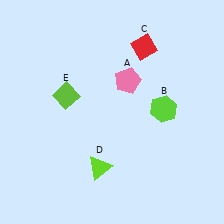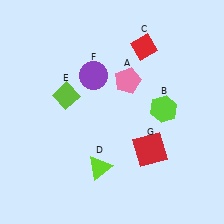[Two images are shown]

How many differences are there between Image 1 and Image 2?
There are 2 differences between the two images.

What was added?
A purple circle (F), a red square (G) were added in Image 2.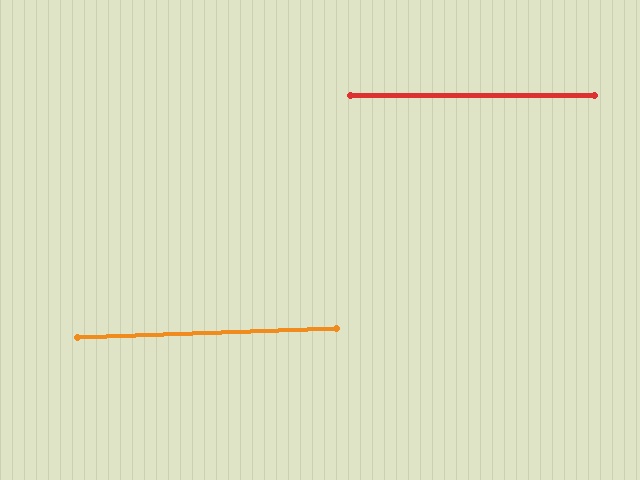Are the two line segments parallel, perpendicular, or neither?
Parallel — their directions differ by only 1.9°.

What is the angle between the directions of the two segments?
Approximately 2 degrees.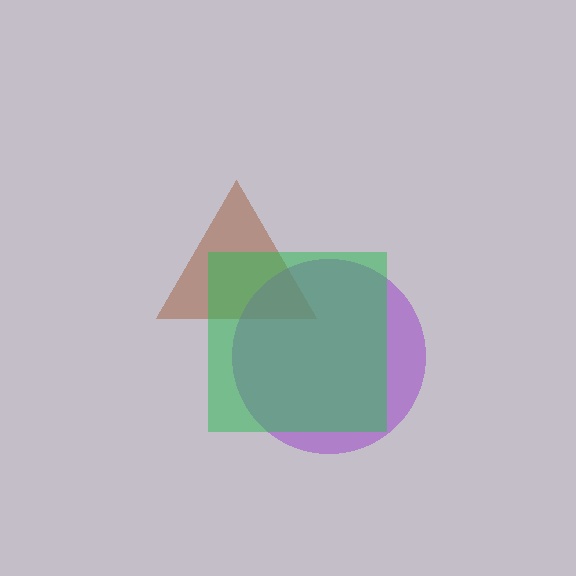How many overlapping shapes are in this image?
There are 3 overlapping shapes in the image.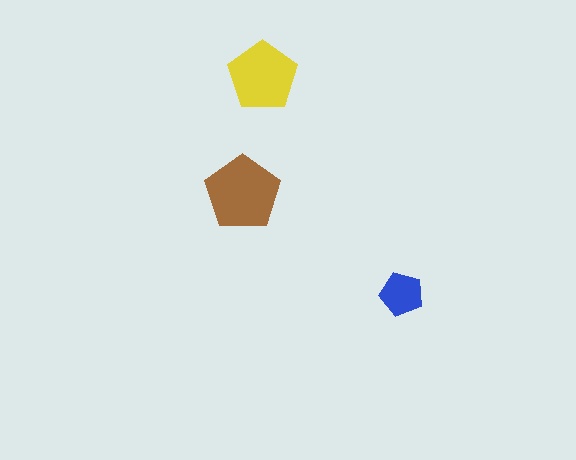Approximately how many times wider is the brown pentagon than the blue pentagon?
About 1.5 times wider.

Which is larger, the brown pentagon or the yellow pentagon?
The brown one.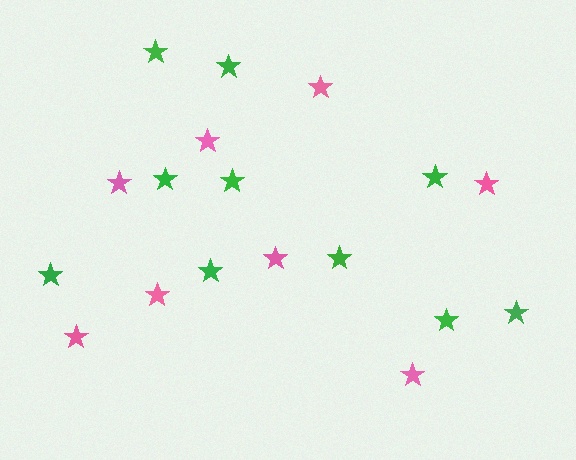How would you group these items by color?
There are 2 groups: one group of green stars (10) and one group of pink stars (8).